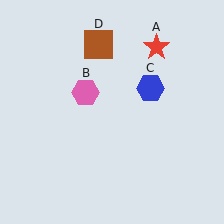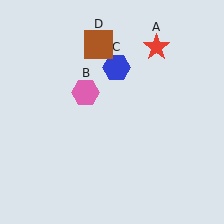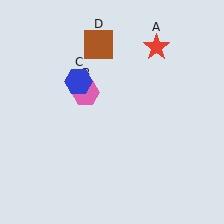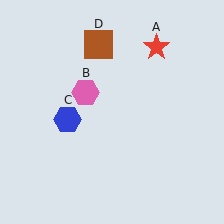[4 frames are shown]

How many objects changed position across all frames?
1 object changed position: blue hexagon (object C).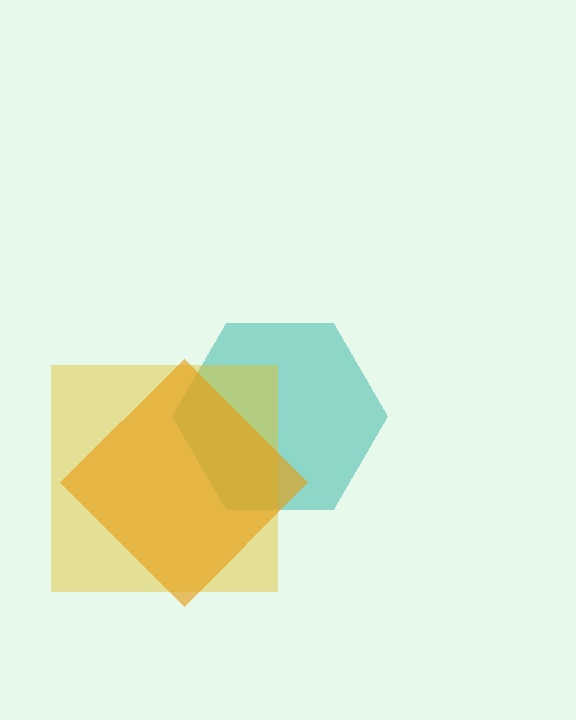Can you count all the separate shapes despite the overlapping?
Yes, there are 3 separate shapes.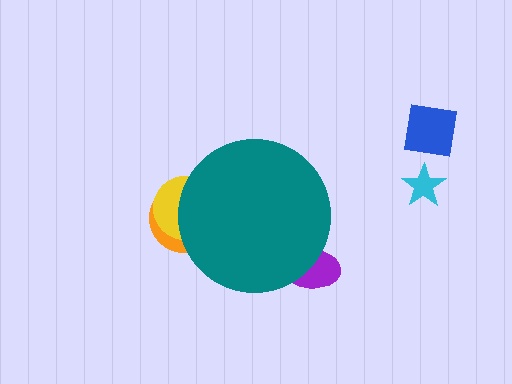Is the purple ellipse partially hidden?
Yes, the purple ellipse is partially hidden behind the teal circle.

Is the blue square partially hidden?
No, the blue square is fully visible.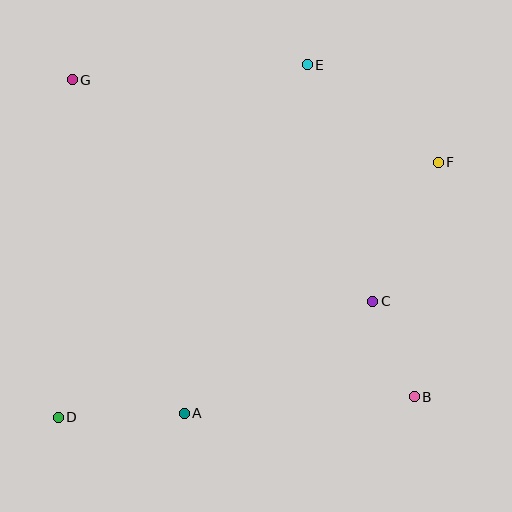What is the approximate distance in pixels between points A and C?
The distance between A and C is approximately 219 pixels.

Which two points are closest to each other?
Points B and C are closest to each other.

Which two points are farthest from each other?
Points B and G are farthest from each other.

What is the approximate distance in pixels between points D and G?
The distance between D and G is approximately 338 pixels.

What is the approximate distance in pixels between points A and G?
The distance between A and G is approximately 351 pixels.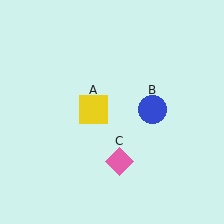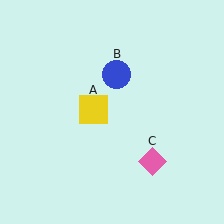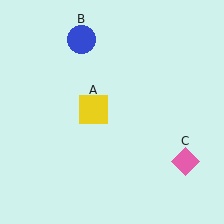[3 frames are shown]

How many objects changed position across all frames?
2 objects changed position: blue circle (object B), pink diamond (object C).